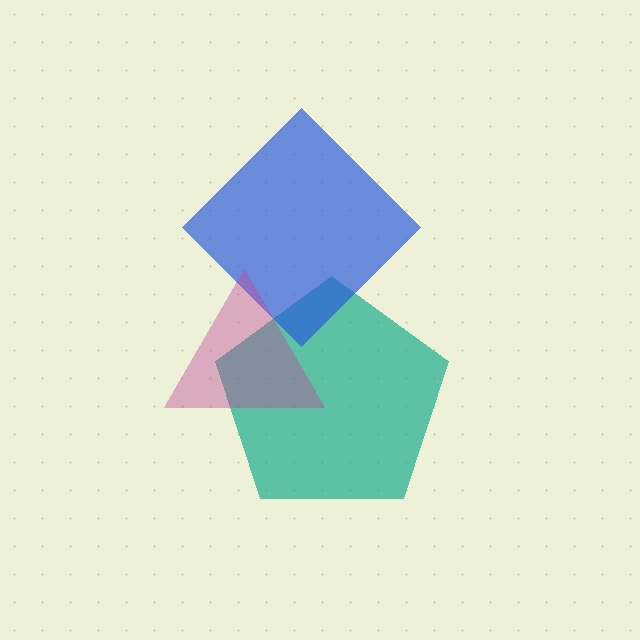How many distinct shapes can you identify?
There are 3 distinct shapes: a teal pentagon, a blue diamond, a magenta triangle.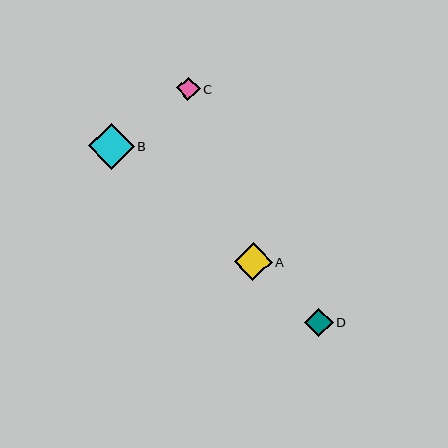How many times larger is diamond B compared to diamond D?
Diamond B is approximately 1.6 times the size of diamond D.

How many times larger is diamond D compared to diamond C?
Diamond D is approximately 1.2 times the size of diamond C.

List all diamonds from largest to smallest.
From largest to smallest: B, A, D, C.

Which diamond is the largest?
Diamond B is the largest with a size of approximately 46 pixels.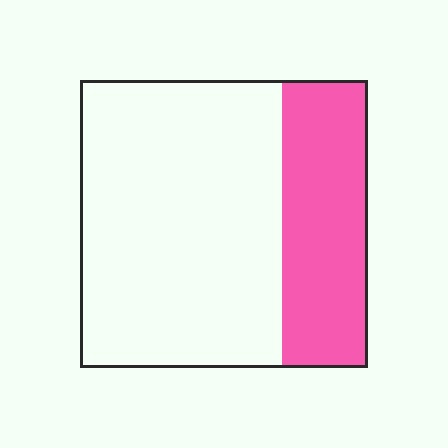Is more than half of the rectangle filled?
No.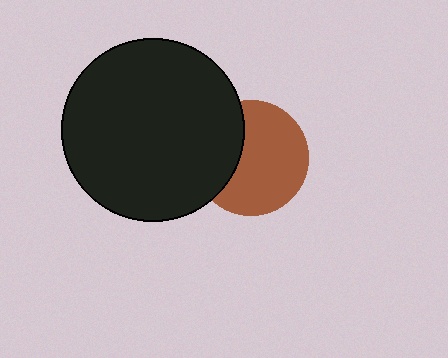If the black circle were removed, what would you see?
You would see the complete brown circle.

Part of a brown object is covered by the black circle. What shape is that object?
It is a circle.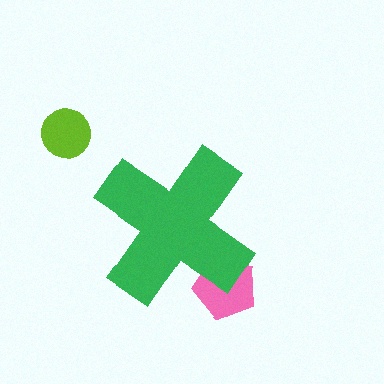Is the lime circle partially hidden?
No, the lime circle is fully visible.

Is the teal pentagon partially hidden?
Yes, the teal pentagon is partially hidden behind the green cross.